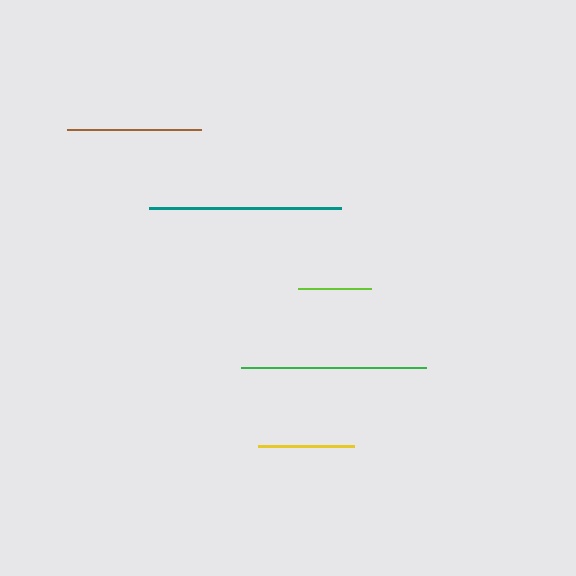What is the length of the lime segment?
The lime segment is approximately 72 pixels long.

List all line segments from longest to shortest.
From longest to shortest: teal, green, brown, yellow, lime.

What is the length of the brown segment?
The brown segment is approximately 133 pixels long.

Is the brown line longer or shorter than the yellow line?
The brown line is longer than the yellow line.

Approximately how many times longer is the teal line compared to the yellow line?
The teal line is approximately 2.0 times the length of the yellow line.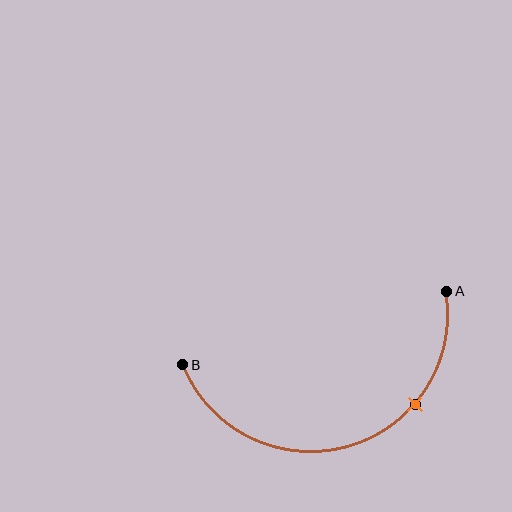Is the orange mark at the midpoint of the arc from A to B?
No. The orange mark lies on the arc but is closer to endpoint A. The arc midpoint would be at the point on the curve equidistant along the arc from both A and B.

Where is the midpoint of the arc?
The arc midpoint is the point on the curve farthest from the straight line joining A and B. It sits below that line.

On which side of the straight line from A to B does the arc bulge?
The arc bulges below the straight line connecting A and B.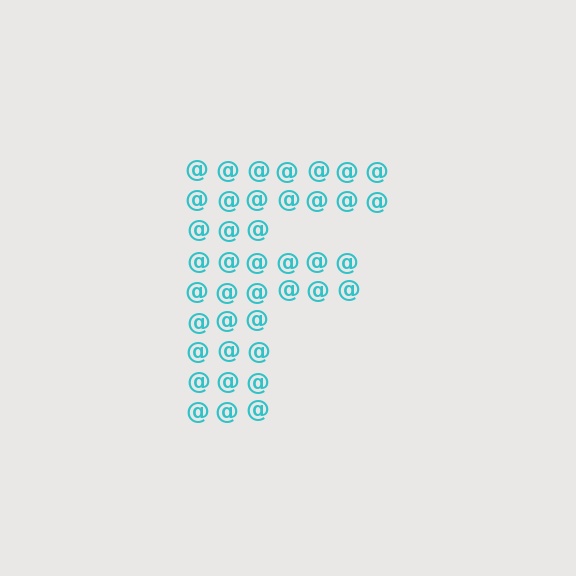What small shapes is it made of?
It is made of small at signs.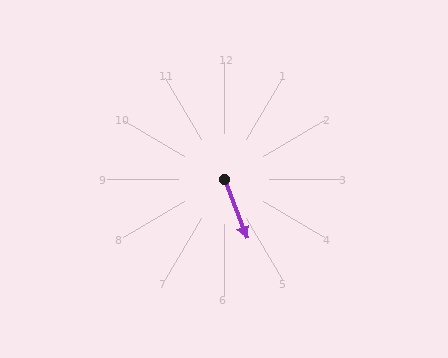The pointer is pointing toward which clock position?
Roughly 5 o'clock.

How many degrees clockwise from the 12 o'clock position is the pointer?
Approximately 159 degrees.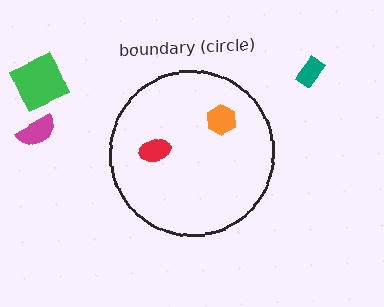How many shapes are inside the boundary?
2 inside, 3 outside.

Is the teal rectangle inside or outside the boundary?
Outside.